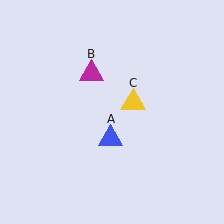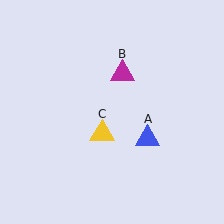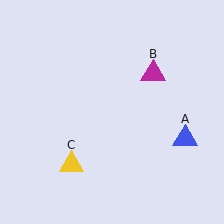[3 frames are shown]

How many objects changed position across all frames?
3 objects changed position: blue triangle (object A), magenta triangle (object B), yellow triangle (object C).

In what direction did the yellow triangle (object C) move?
The yellow triangle (object C) moved down and to the left.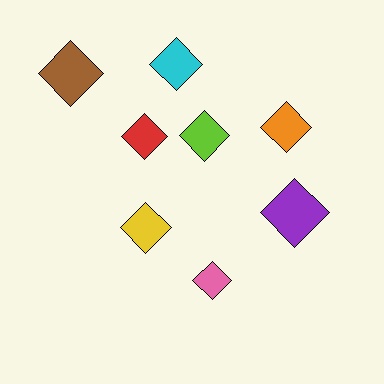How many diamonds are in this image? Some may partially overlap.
There are 8 diamonds.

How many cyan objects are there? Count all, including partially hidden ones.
There is 1 cyan object.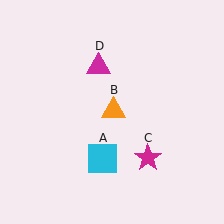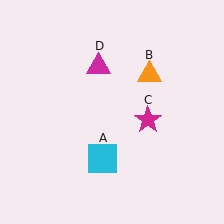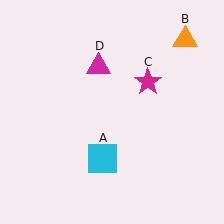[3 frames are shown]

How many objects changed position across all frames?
2 objects changed position: orange triangle (object B), magenta star (object C).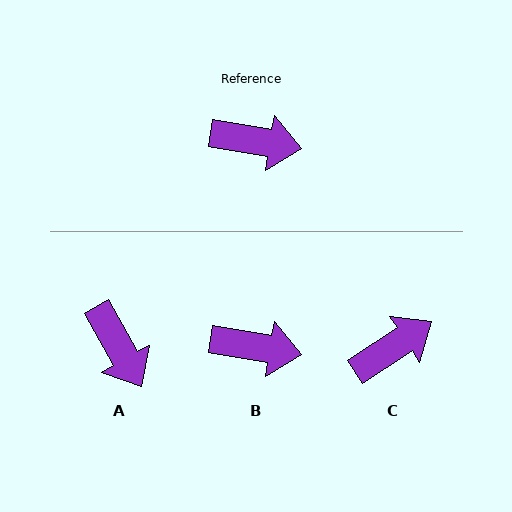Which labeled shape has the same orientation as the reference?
B.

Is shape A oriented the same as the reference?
No, it is off by about 51 degrees.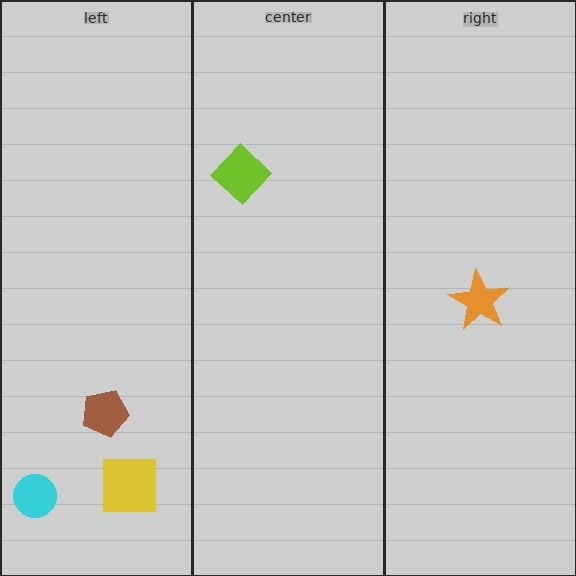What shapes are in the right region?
The orange star.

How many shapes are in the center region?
1.